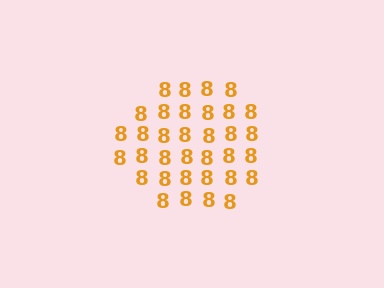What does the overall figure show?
The overall figure shows a circle.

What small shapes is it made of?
It is made of small digit 8's.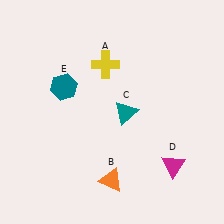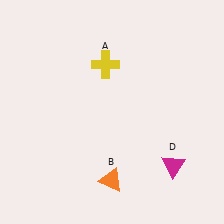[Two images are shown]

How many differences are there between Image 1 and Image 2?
There are 2 differences between the two images.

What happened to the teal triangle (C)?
The teal triangle (C) was removed in Image 2. It was in the bottom-right area of Image 1.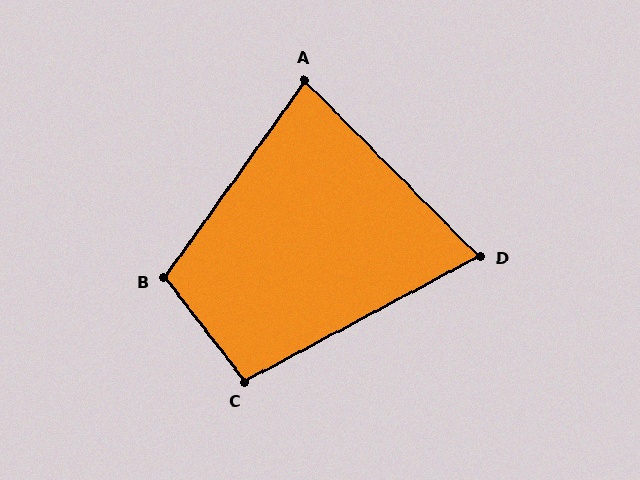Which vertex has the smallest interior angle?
D, at approximately 73 degrees.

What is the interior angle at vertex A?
Approximately 80 degrees (acute).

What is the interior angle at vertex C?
Approximately 100 degrees (obtuse).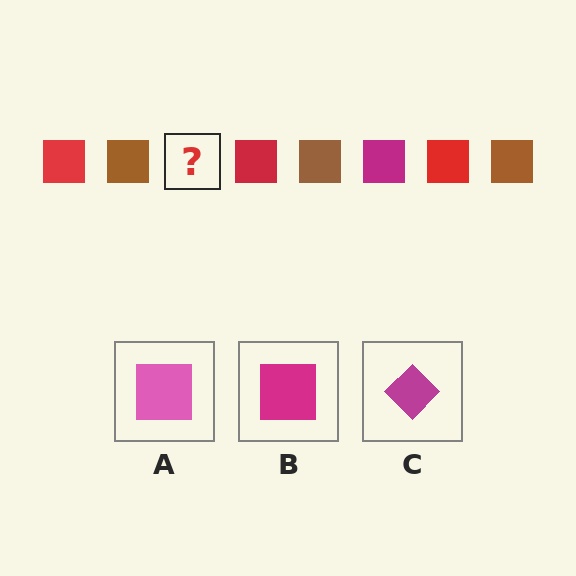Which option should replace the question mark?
Option B.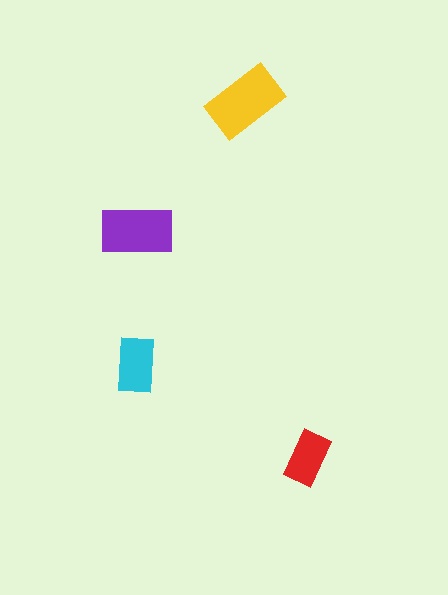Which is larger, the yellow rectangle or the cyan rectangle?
The yellow one.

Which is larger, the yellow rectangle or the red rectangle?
The yellow one.